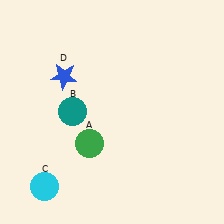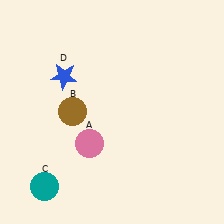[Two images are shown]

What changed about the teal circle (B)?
In Image 1, B is teal. In Image 2, it changed to brown.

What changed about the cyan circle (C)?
In Image 1, C is cyan. In Image 2, it changed to teal.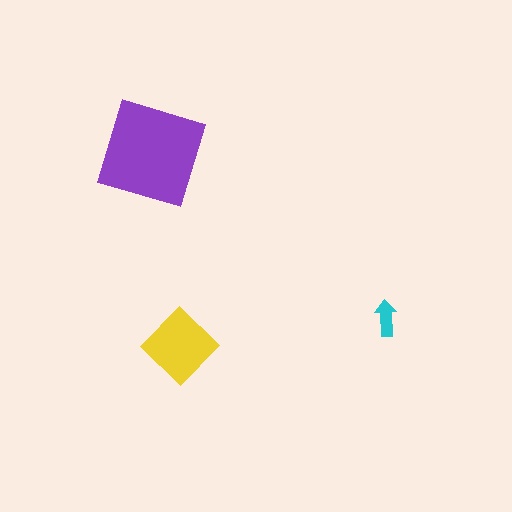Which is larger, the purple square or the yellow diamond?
The purple square.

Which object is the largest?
The purple square.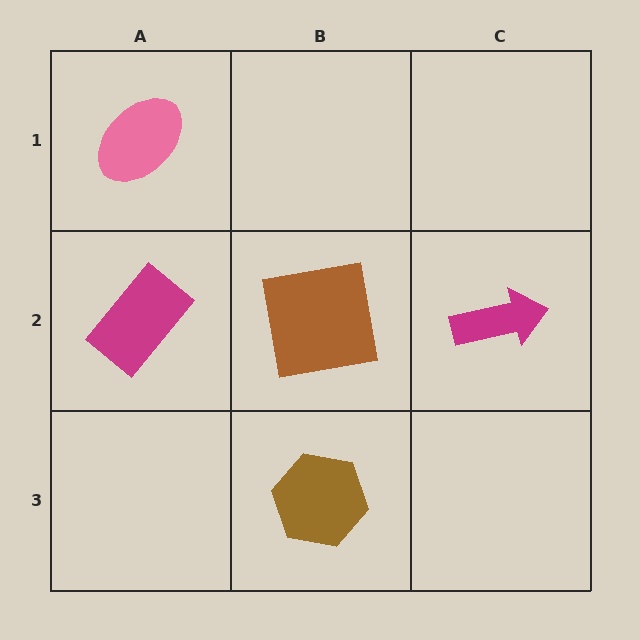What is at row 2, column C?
A magenta arrow.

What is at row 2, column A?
A magenta rectangle.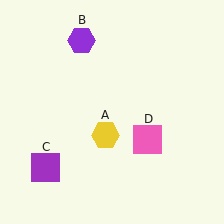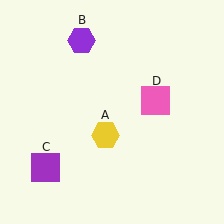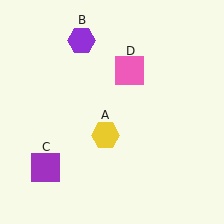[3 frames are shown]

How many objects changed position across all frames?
1 object changed position: pink square (object D).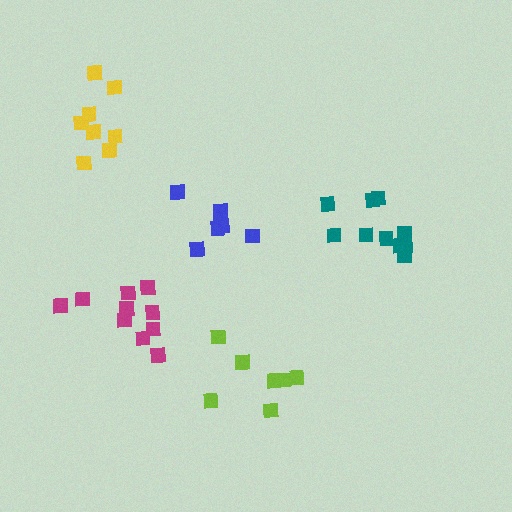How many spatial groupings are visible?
There are 5 spatial groupings.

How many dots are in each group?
Group 1: 7 dots, Group 2: 10 dots, Group 3: 10 dots, Group 4: 7 dots, Group 5: 8 dots (42 total).